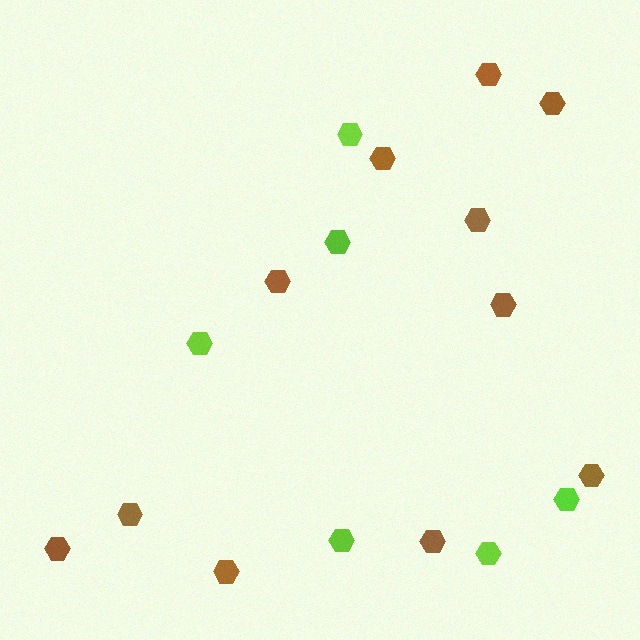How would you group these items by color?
There are 2 groups: one group of brown hexagons (11) and one group of lime hexagons (6).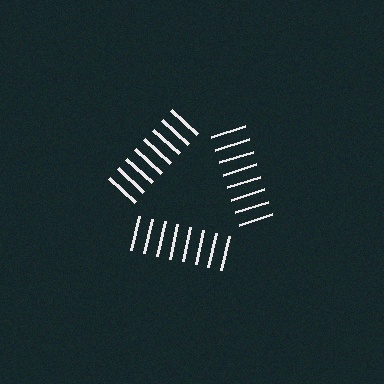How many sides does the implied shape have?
3 sides — the line-ends trace a triangle.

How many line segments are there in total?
24 — 8 along each of the 3 edges.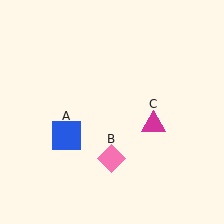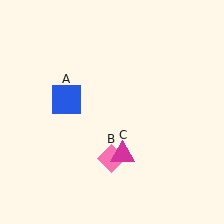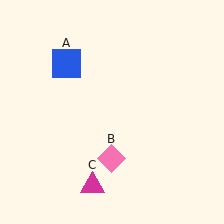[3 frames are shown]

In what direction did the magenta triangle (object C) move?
The magenta triangle (object C) moved down and to the left.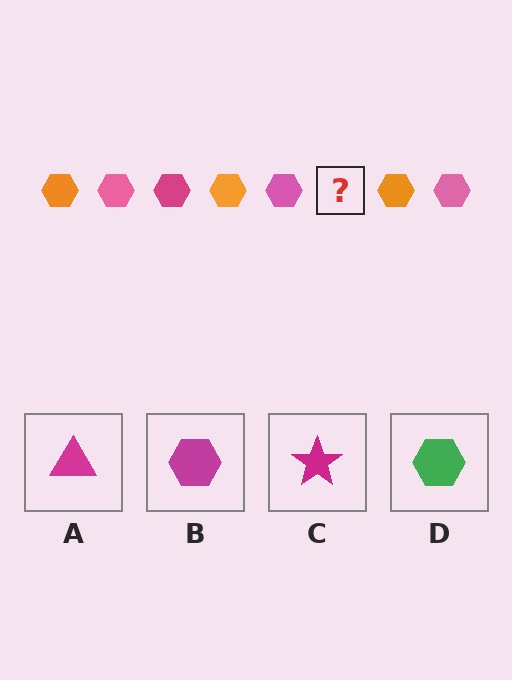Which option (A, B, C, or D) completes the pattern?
B.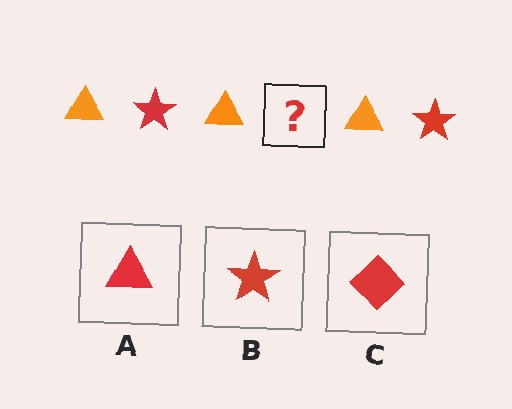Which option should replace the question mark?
Option B.